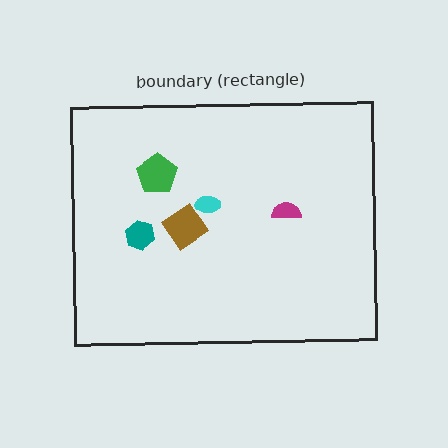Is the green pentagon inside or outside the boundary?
Inside.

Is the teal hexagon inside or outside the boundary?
Inside.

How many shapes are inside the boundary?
5 inside, 0 outside.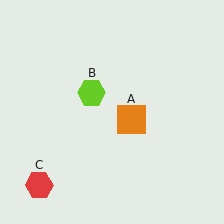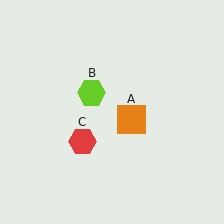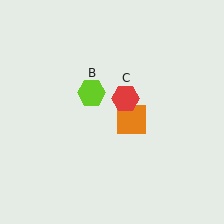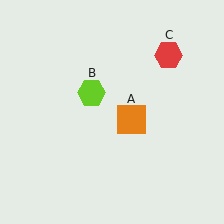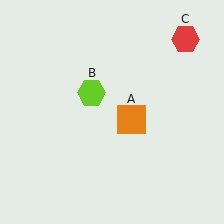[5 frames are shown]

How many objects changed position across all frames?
1 object changed position: red hexagon (object C).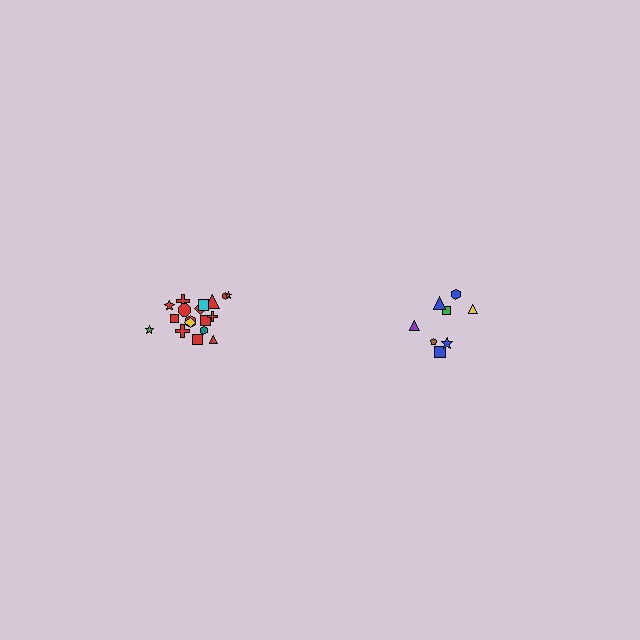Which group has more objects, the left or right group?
The left group.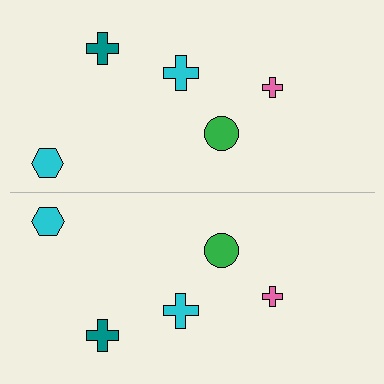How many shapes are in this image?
There are 10 shapes in this image.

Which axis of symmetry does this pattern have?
The pattern has a horizontal axis of symmetry running through the center of the image.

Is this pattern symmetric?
Yes, this pattern has bilateral (reflection) symmetry.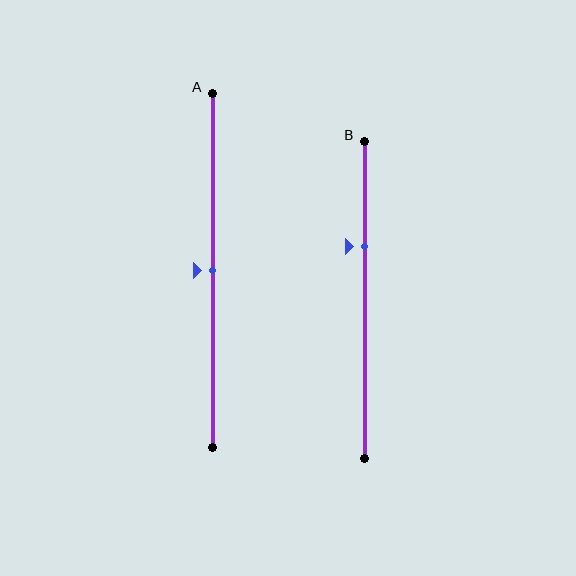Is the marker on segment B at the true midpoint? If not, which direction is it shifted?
No, the marker on segment B is shifted upward by about 17% of the segment length.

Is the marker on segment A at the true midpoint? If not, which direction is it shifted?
Yes, the marker on segment A is at the true midpoint.